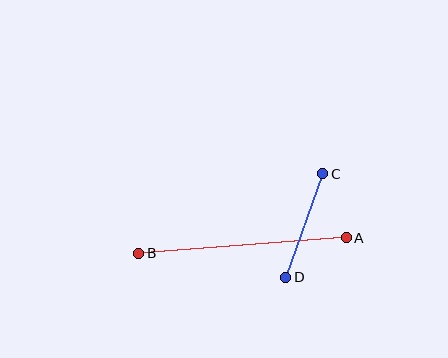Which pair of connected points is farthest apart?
Points A and B are farthest apart.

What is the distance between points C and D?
The distance is approximately 110 pixels.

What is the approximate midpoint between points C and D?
The midpoint is at approximately (304, 225) pixels.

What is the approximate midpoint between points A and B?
The midpoint is at approximately (243, 245) pixels.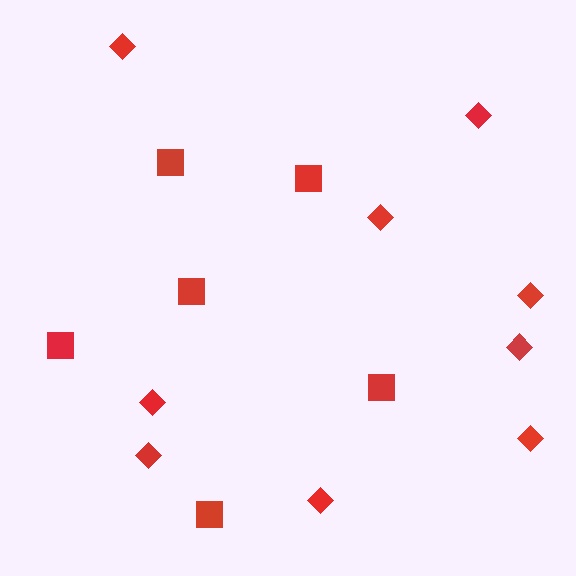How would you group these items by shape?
There are 2 groups: one group of squares (6) and one group of diamonds (9).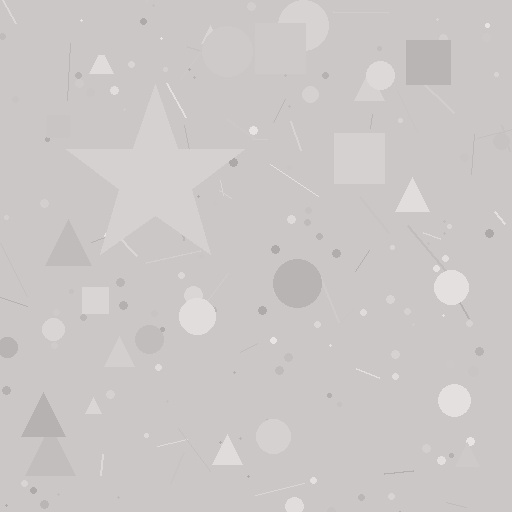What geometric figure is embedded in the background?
A star is embedded in the background.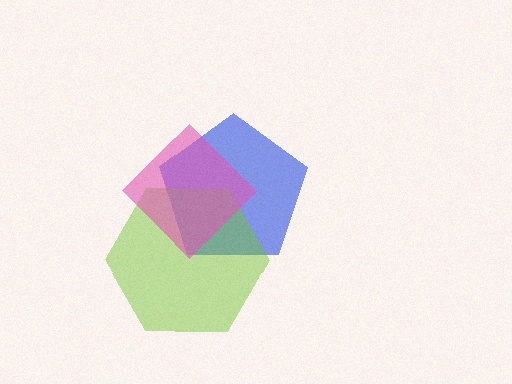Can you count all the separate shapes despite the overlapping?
Yes, there are 3 separate shapes.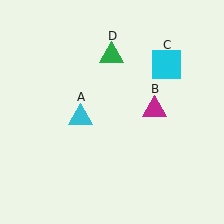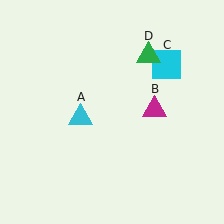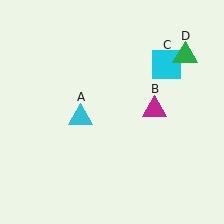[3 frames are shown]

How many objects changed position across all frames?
1 object changed position: green triangle (object D).